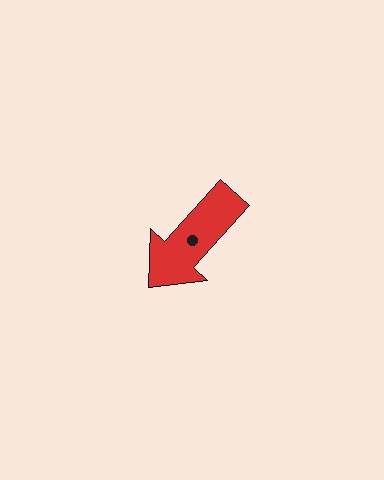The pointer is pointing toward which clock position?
Roughly 7 o'clock.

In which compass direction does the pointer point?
Southwest.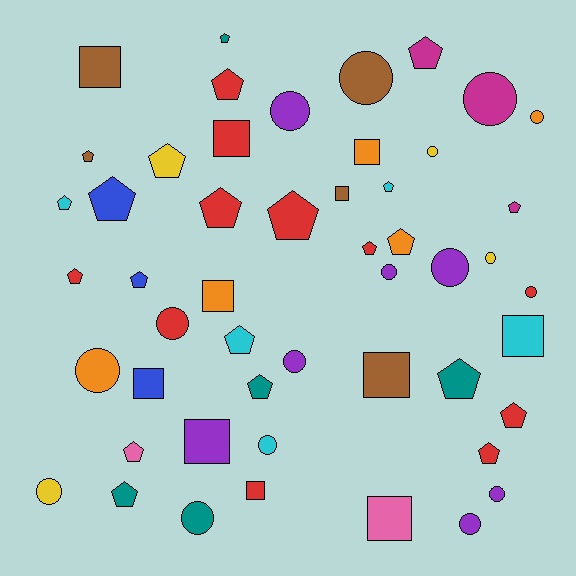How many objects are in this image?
There are 50 objects.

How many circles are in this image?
There are 17 circles.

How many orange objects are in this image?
There are 5 orange objects.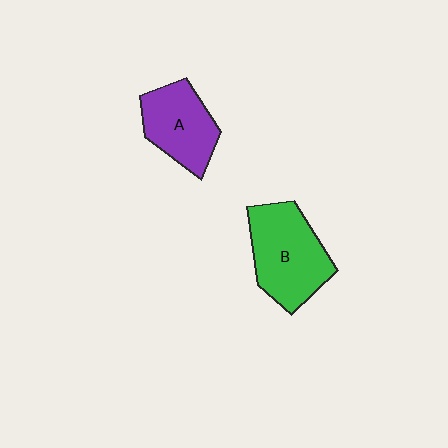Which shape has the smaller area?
Shape A (purple).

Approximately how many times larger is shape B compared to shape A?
Approximately 1.3 times.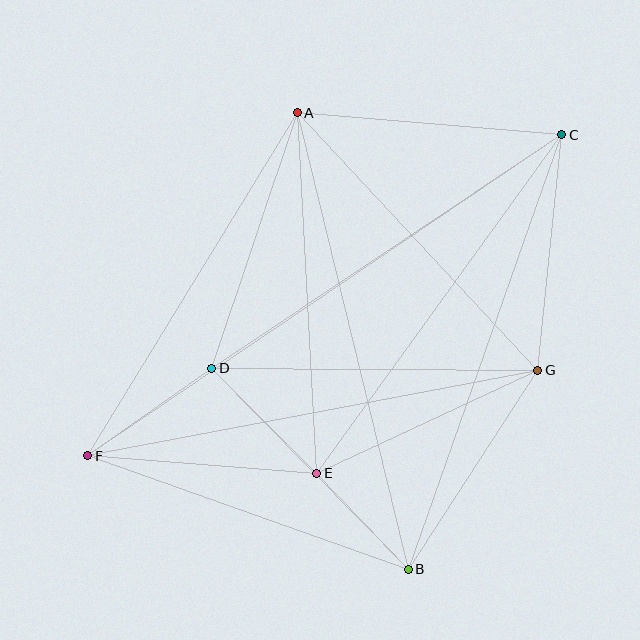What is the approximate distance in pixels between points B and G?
The distance between B and G is approximately 237 pixels.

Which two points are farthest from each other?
Points C and F are farthest from each other.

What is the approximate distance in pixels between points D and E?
The distance between D and E is approximately 148 pixels.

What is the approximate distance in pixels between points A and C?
The distance between A and C is approximately 265 pixels.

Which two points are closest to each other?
Points B and E are closest to each other.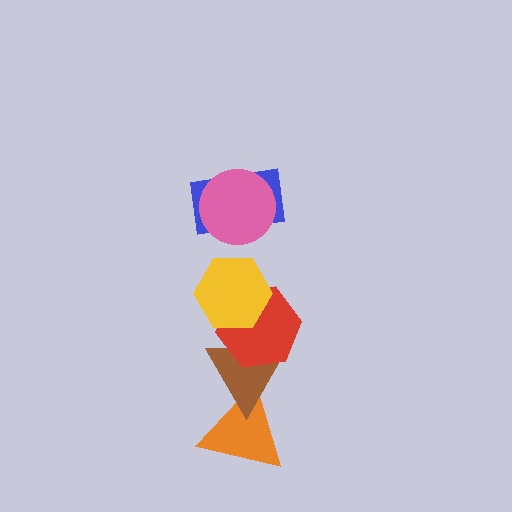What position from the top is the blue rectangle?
The blue rectangle is 2nd from the top.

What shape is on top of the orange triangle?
The brown triangle is on top of the orange triangle.